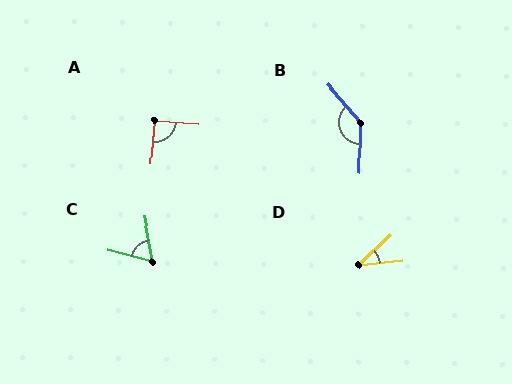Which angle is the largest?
B, at approximately 139 degrees.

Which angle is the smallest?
D, at approximately 37 degrees.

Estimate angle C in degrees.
Approximately 66 degrees.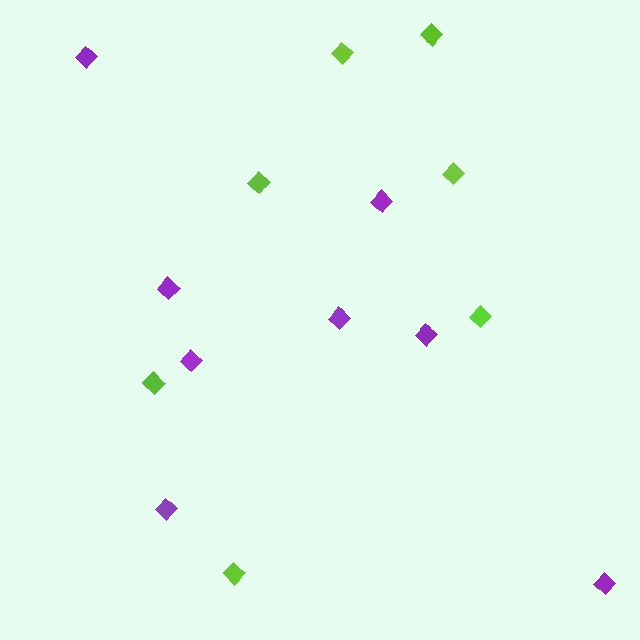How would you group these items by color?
There are 2 groups: one group of purple diamonds (8) and one group of lime diamonds (7).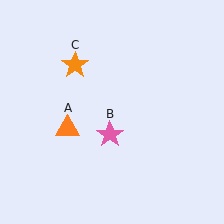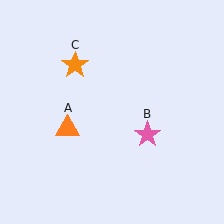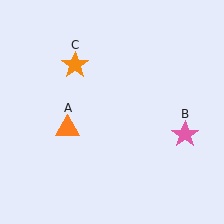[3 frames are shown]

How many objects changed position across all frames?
1 object changed position: pink star (object B).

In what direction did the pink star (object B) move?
The pink star (object B) moved right.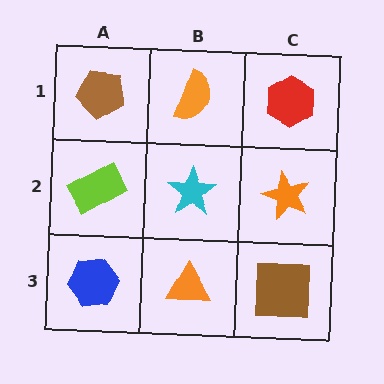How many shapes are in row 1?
3 shapes.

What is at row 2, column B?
A cyan star.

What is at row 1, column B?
An orange semicircle.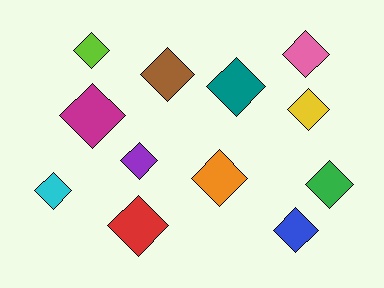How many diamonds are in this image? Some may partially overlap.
There are 12 diamonds.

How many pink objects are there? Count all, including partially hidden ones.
There is 1 pink object.